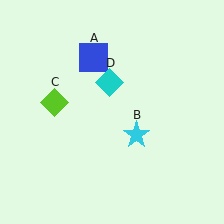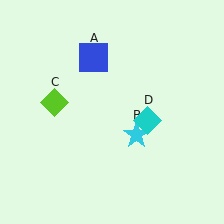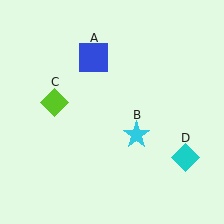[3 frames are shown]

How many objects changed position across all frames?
1 object changed position: cyan diamond (object D).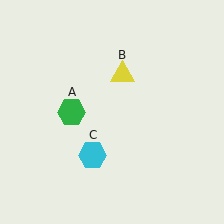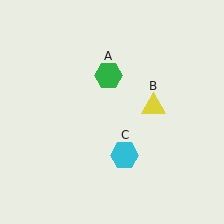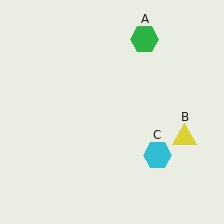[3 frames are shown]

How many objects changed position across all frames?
3 objects changed position: green hexagon (object A), yellow triangle (object B), cyan hexagon (object C).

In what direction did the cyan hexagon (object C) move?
The cyan hexagon (object C) moved right.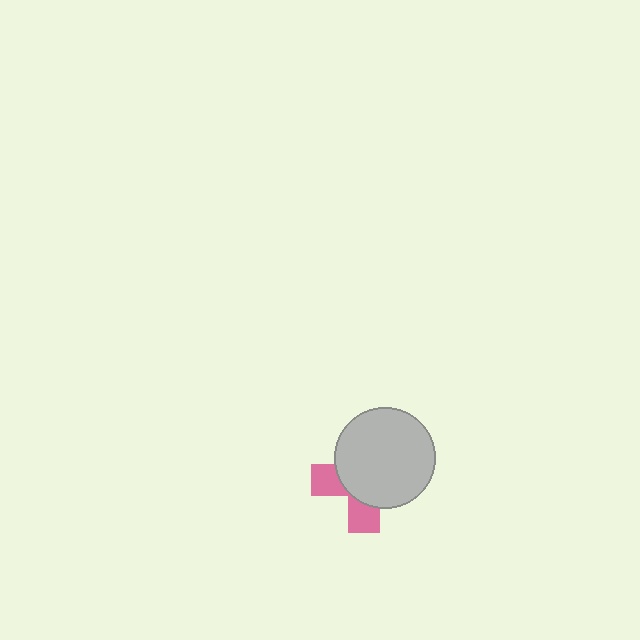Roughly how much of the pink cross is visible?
A small part of it is visible (roughly 33%).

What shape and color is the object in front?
The object in front is a light gray circle.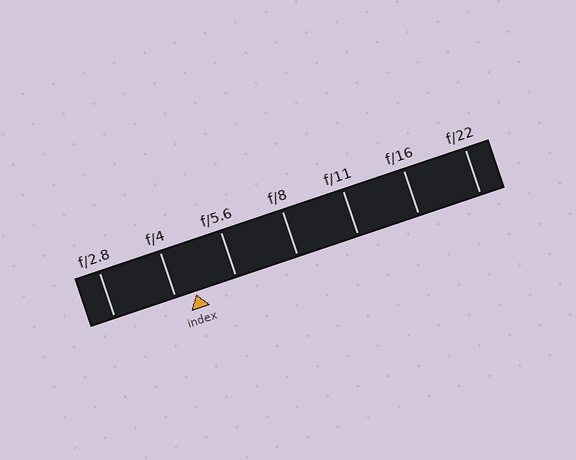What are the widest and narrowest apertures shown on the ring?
The widest aperture shown is f/2.8 and the narrowest is f/22.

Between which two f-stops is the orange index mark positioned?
The index mark is between f/4 and f/5.6.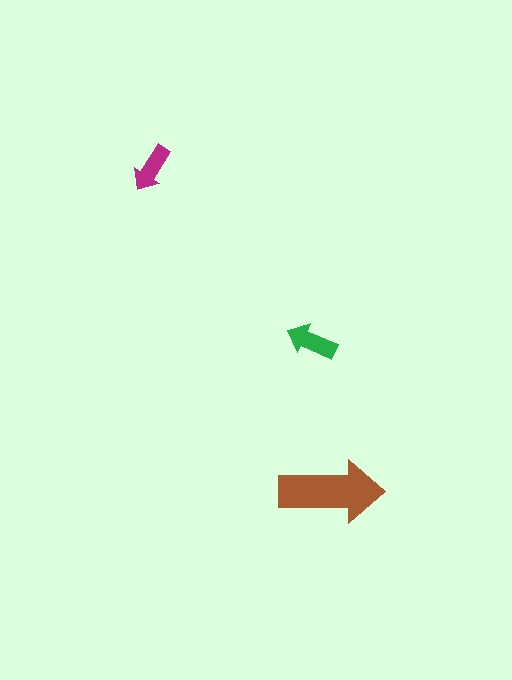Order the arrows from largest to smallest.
the brown one, the green one, the magenta one.